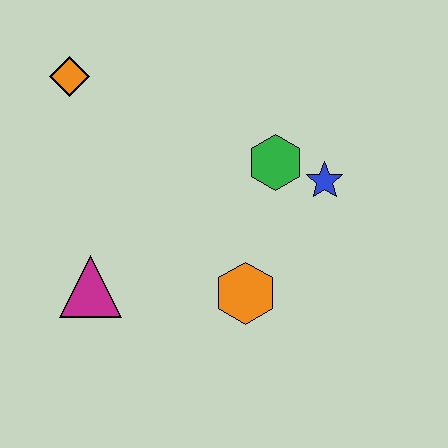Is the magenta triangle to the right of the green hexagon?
No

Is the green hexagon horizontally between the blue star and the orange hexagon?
Yes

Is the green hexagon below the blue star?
No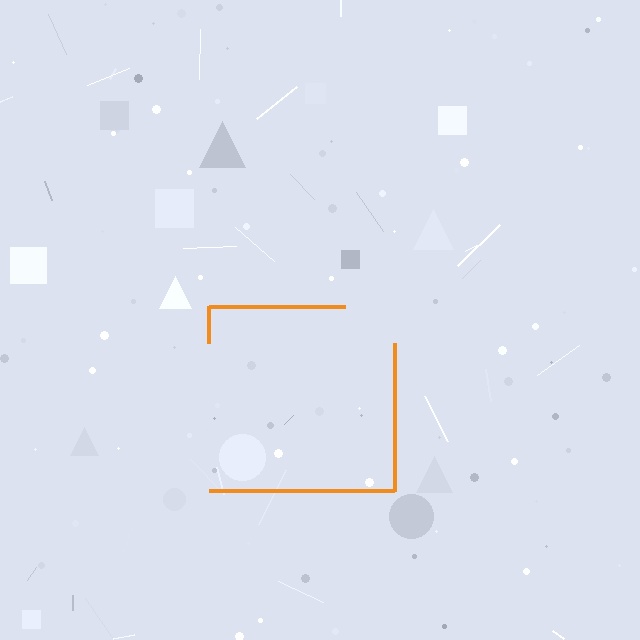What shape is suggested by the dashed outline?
The dashed outline suggests a square.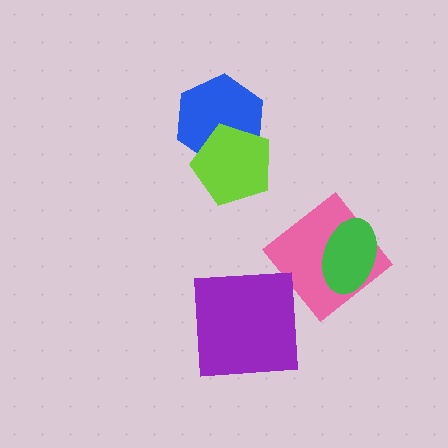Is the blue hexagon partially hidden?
Yes, it is partially covered by another shape.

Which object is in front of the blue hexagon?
The lime pentagon is in front of the blue hexagon.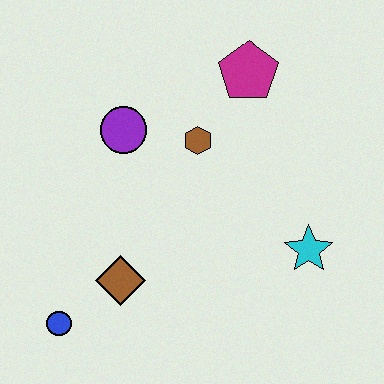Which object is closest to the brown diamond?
The blue circle is closest to the brown diamond.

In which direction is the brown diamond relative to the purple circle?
The brown diamond is below the purple circle.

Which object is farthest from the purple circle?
The cyan star is farthest from the purple circle.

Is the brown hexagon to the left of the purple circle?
No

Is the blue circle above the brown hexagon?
No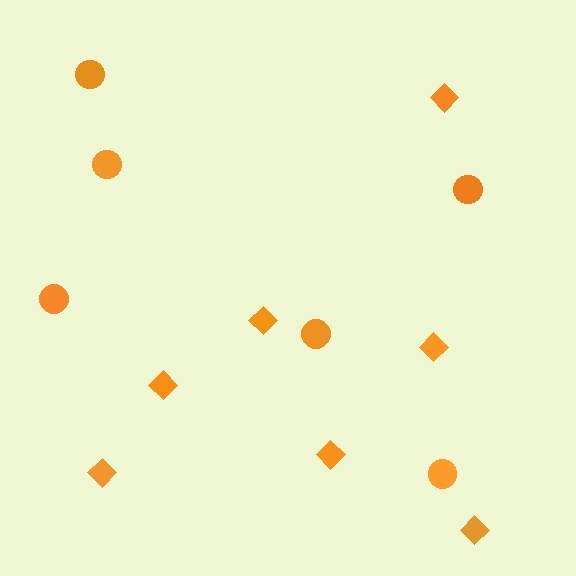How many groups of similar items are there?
There are 2 groups: one group of circles (6) and one group of diamonds (7).